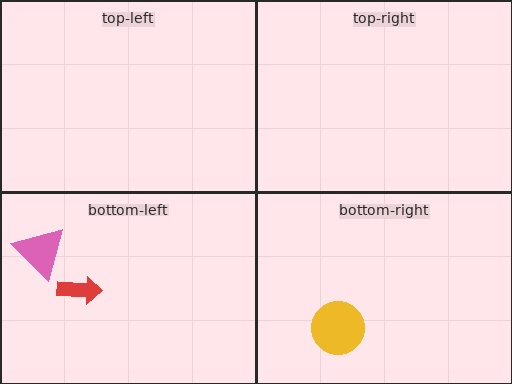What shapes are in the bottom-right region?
The yellow circle.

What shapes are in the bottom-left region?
The pink triangle, the red arrow.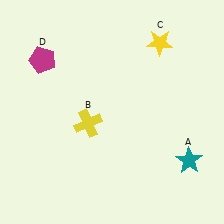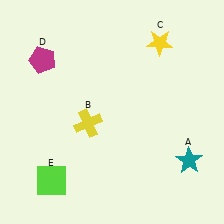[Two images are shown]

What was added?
A lime square (E) was added in Image 2.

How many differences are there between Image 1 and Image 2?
There is 1 difference between the two images.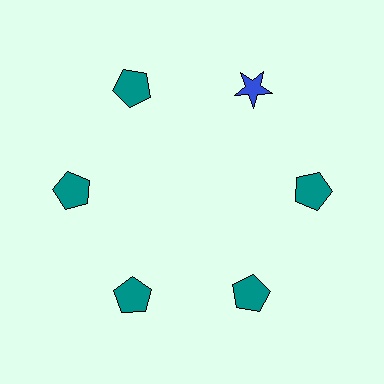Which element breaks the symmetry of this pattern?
The blue star at roughly the 1 o'clock position breaks the symmetry. All other shapes are teal pentagons.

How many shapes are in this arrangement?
There are 6 shapes arranged in a ring pattern.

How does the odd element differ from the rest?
It differs in both color (blue instead of teal) and shape (star instead of pentagon).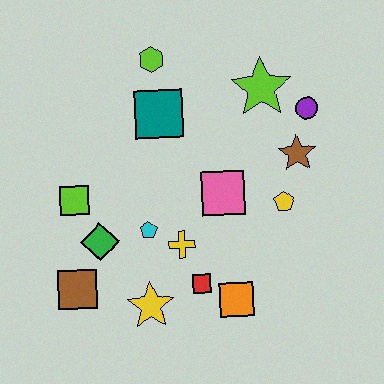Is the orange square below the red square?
Yes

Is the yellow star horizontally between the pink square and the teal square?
No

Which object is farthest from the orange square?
The lime hexagon is farthest from the orange square.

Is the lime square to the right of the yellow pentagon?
No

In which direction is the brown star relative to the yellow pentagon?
The brown star is above the yellow pentagon.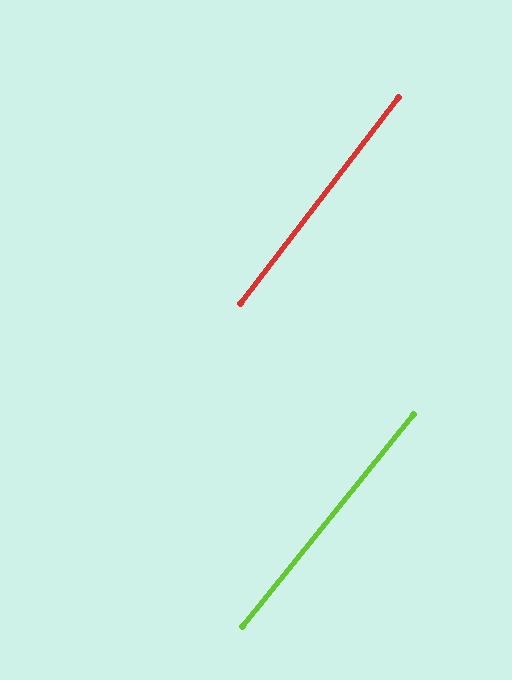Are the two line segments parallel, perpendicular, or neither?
Parallel — their directions differ by only 1.0°.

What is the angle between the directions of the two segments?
Approximately 1 degree.